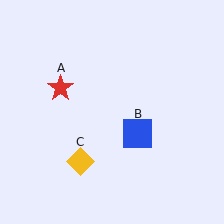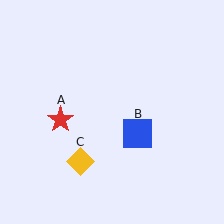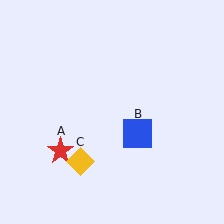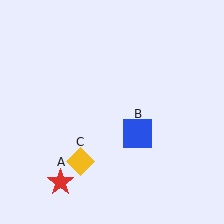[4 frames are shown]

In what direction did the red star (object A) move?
The red star (object A) moved down.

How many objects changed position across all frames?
1 object changed position: red star (object A).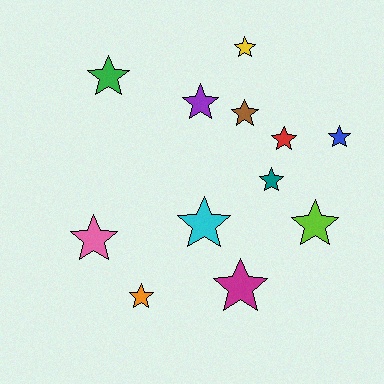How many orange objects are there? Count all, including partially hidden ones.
There is 1 orange object.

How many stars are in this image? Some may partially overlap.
There are 12 stars.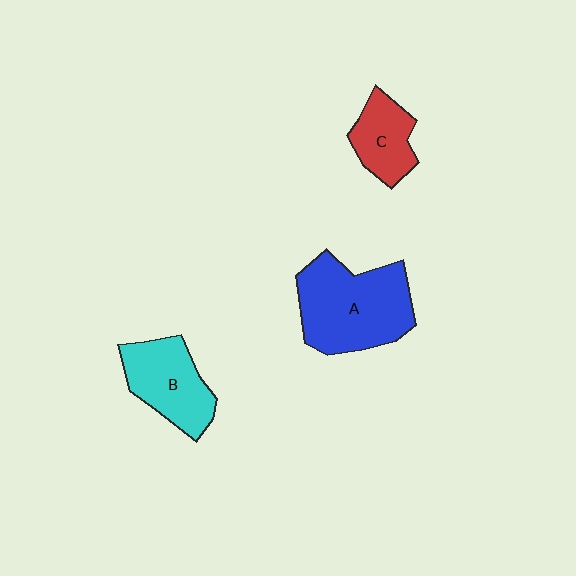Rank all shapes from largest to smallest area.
From largest to smallest: A (blue), B (cyan), C (red).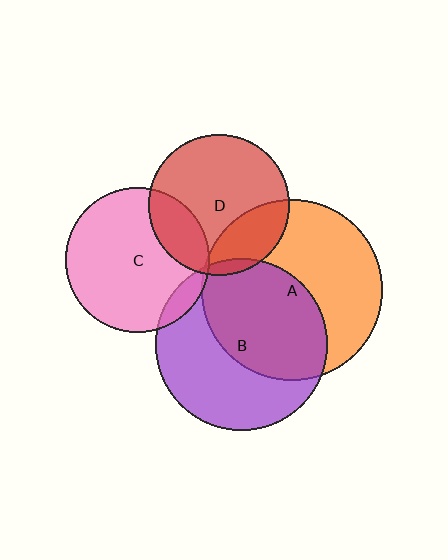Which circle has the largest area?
Circle A (orange).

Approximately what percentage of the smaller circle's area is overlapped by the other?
Approximately 50%.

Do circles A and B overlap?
Yes.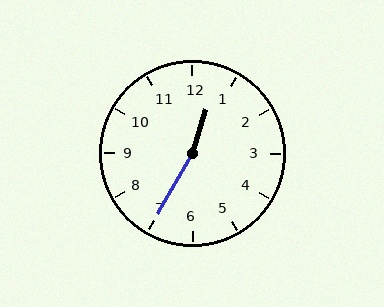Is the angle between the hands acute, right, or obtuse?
It is obtuse.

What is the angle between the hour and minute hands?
Approximately 168 degrees.